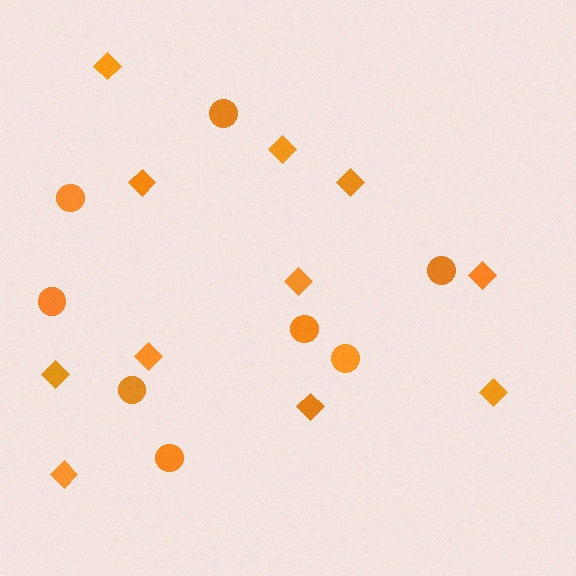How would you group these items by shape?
There are 2 groups: one group of diamonds (11) and one group of circles (8).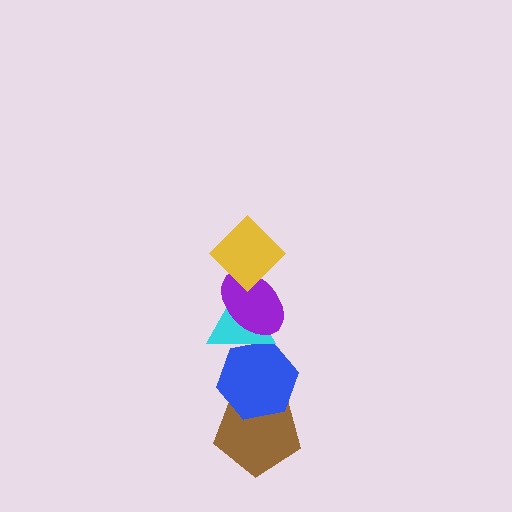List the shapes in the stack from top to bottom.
From top to bottom: the yellow diamond, the purple ellipse, the cyan triangle, the blue hexagon, the brown pentagon.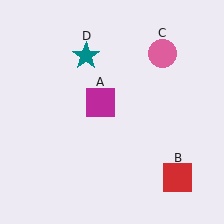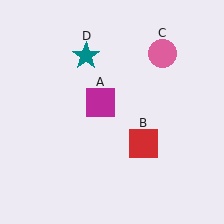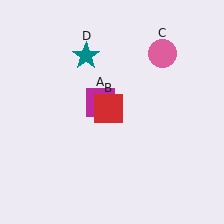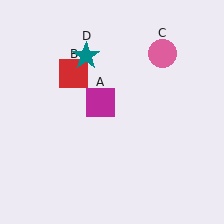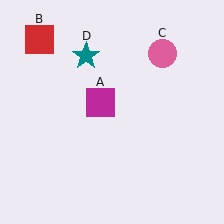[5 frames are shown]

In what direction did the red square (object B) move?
The red square (object B) moved up and to the left.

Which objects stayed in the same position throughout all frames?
Magenta square (object A) and pink circle (object C) and teal star (object D) remained stationary.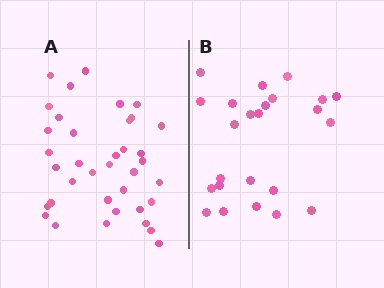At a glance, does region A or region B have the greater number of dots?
Region A (the left region) has more dots.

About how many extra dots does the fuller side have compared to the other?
Region A has approximately 15 more dots than region B.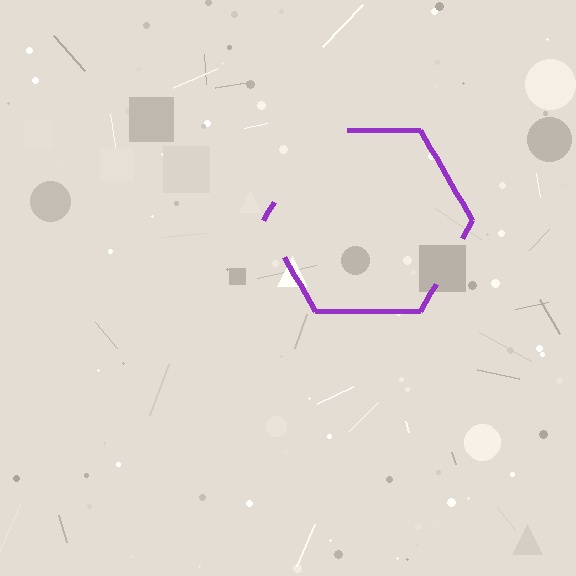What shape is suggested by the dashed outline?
The dashed outline suggests a hexagon.